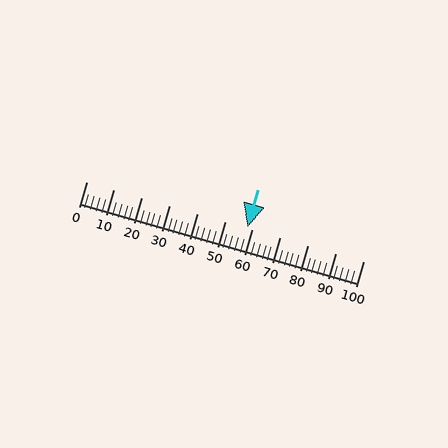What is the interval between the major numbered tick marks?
The major tick marks are spaced 10 units apart.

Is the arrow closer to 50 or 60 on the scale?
The arrow is closer to 60.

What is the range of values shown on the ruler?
The ruler shows values from 0 to 100.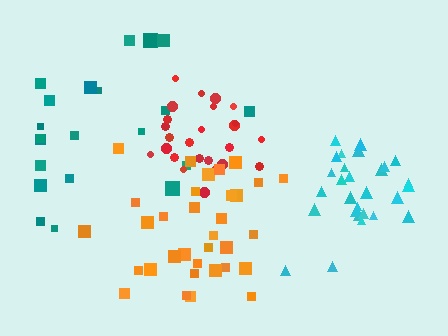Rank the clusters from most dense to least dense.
red, cyan, orange, teal.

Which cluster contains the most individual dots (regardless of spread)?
Orange (33).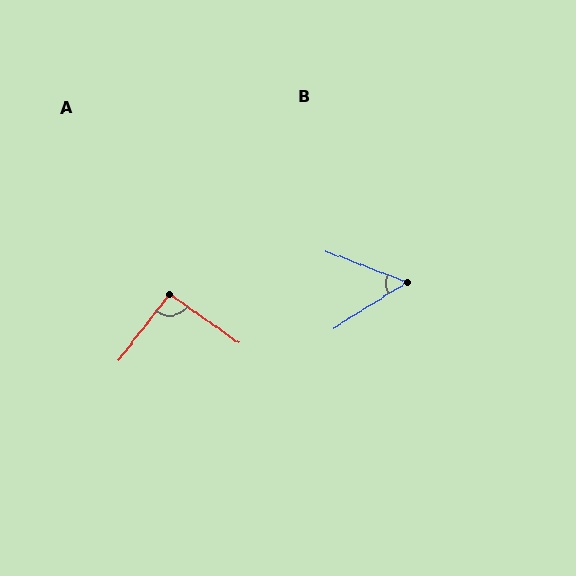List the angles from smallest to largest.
B (53°), A (92°).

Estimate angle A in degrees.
Approximately 92 degrees.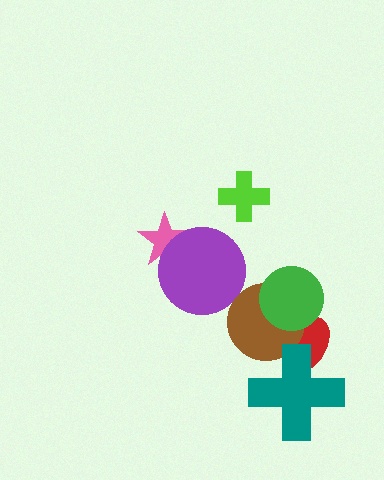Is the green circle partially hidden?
No, no other shape covers it.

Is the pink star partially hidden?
Yes, it is partially covered by another shape.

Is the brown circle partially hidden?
Yes, it is partially covered by another shape.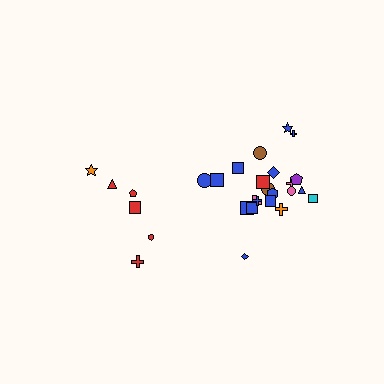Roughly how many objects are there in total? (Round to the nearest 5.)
Roughly 30 objects in total.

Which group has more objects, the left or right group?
The right group.